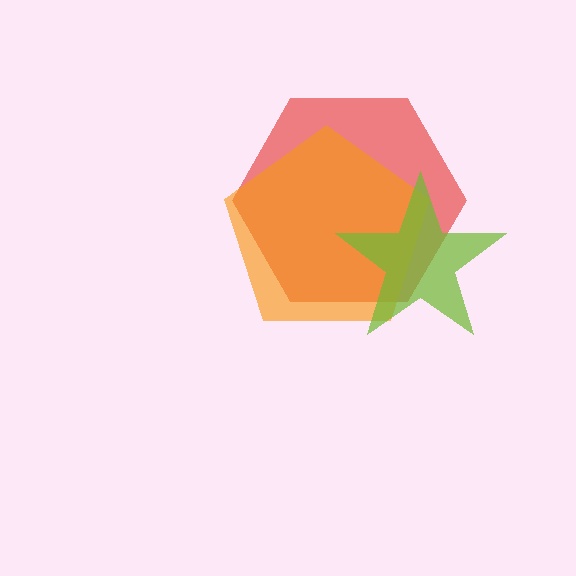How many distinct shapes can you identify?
There are 3 distinct shapes: a red hexagon, an orange pentagon, a lime star.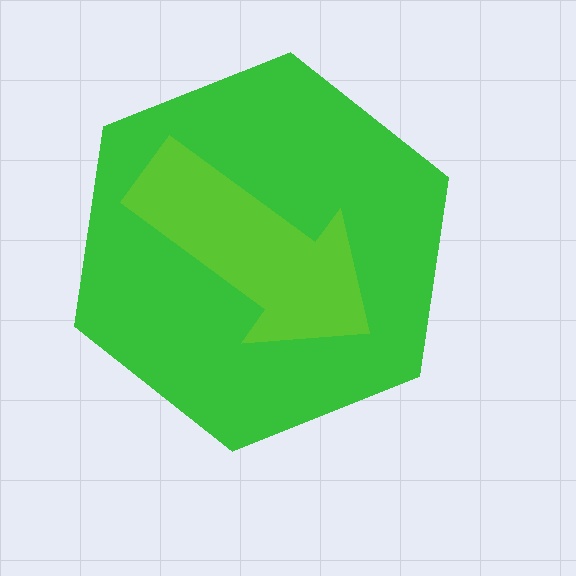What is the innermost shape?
The lime arrow.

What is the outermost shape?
The green hexagon.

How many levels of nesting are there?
2.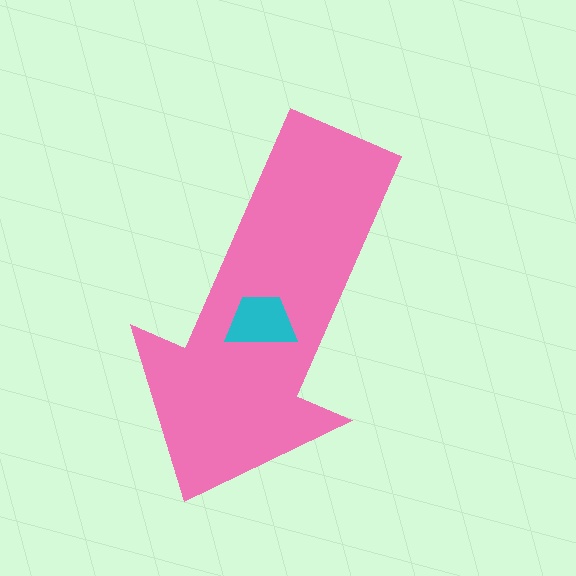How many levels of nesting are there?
2.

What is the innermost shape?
The cyan trapezoid.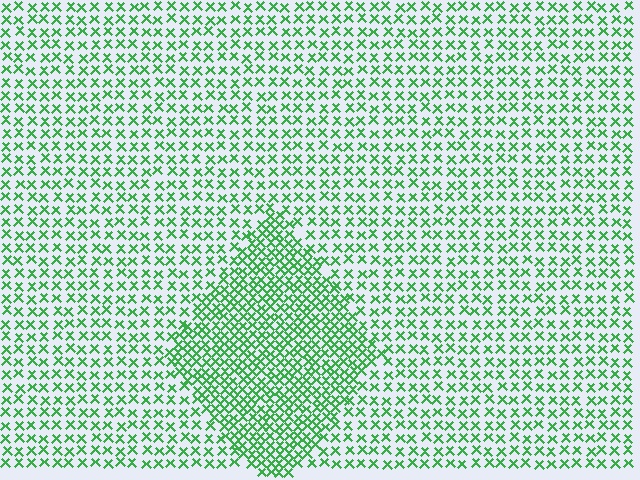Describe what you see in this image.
The image contains small green elements arranged at two different densities. A diamond-shaped region is visible where the elements are more densely packed than the surrounding area.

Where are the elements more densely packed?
The elements are more densely packed inside the diamond boundary.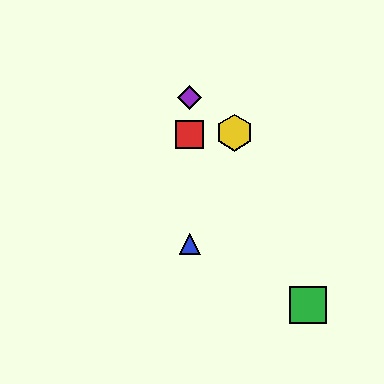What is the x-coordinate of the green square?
The green square is at x≈308.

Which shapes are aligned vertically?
The red square, the blue triangle, the purple diamond are aligned vertically.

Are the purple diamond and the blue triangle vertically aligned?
Yes, both are at x≈190.